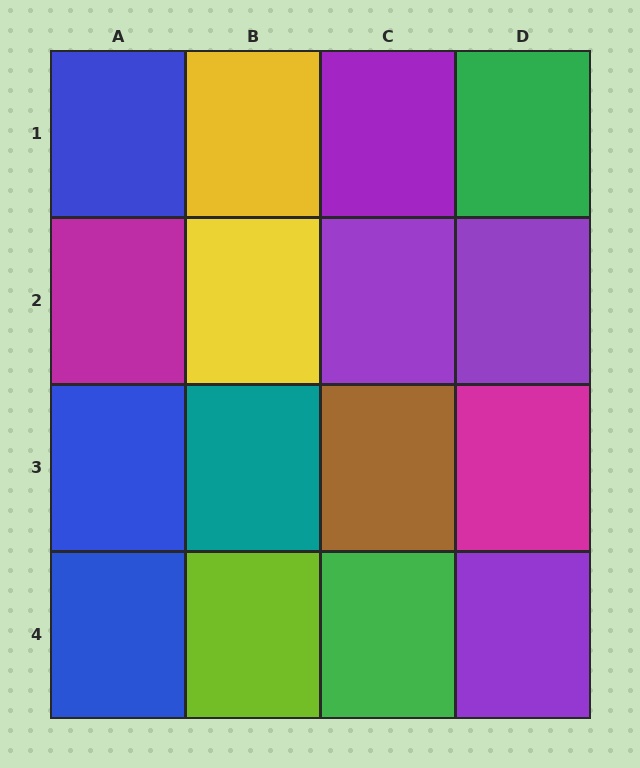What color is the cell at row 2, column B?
Yellow.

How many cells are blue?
3 cells are blue.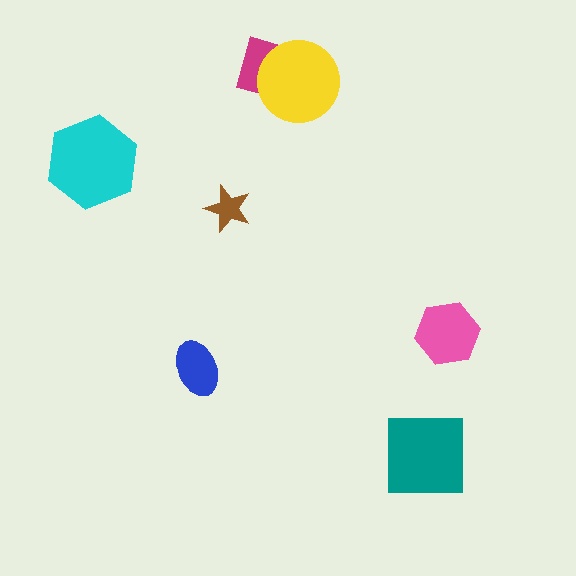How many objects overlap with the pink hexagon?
0 objects overlap with the pink hexagon.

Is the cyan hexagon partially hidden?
No, no other shape covers it.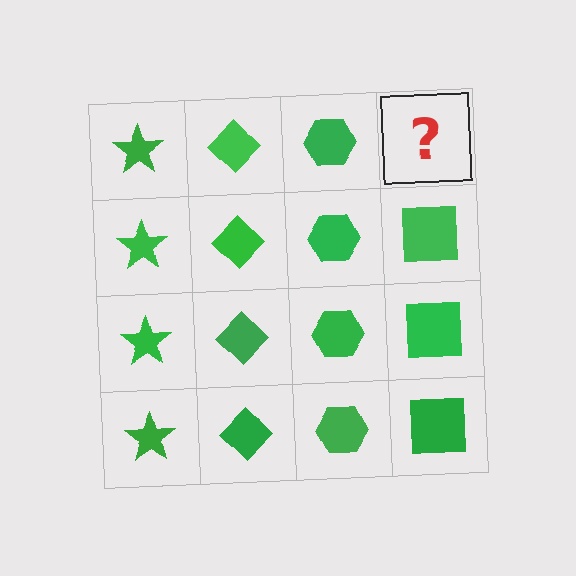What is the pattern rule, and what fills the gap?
The rule is that each column has a consistent shape. The gap should be filled with a green square.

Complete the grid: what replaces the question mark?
The question mark should be replaced with a green square.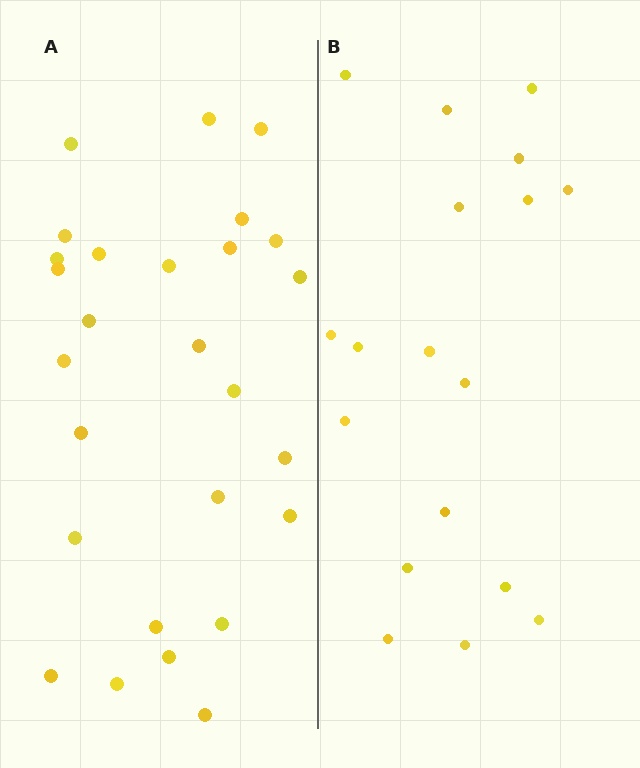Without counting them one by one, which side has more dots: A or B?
Region A (the left region) has more dots.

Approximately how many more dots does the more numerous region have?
Region A has roughly 8 or so more dots than region B.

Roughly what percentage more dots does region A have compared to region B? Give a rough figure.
About 50% more.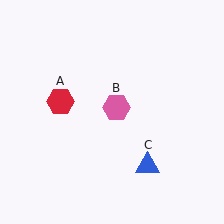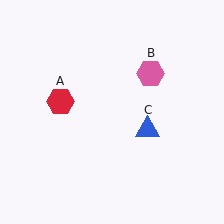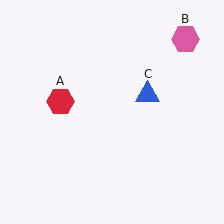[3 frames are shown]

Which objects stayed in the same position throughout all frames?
Red hexagon (object A) remained stationary.